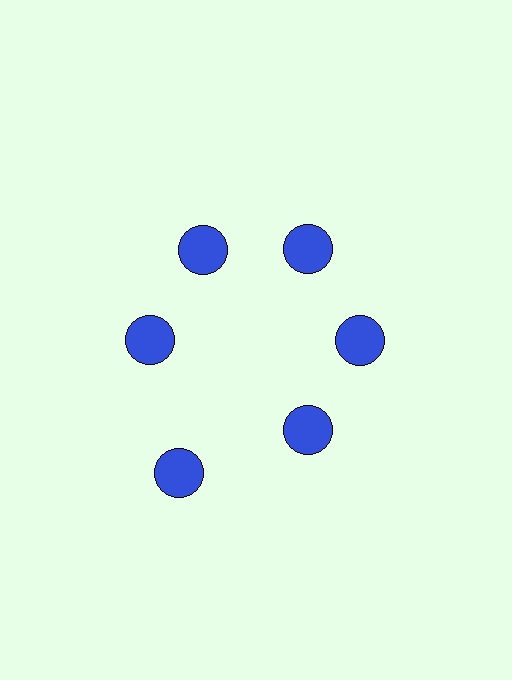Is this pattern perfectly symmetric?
No. The 6 blue circles are arranged in a ring, but one element near the 7 o'clock position is pushed outward from the center, breaking the 6-fold rotational symmetry.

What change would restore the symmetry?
The symmetry would be restored by moving it inward, back onto the ring so that all 6 circles sit at equal angles and equal distance from the center.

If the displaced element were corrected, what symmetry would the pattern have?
It would have 6-fold rotational symmetry — the pattern would map onto itself every 60 degrees.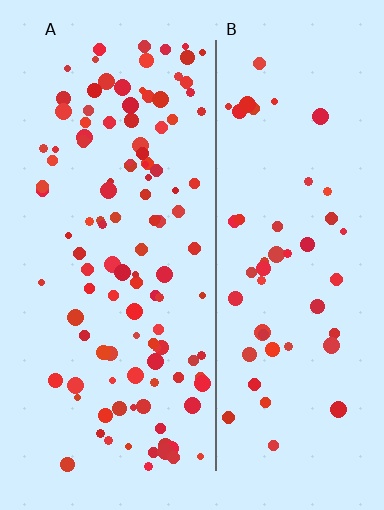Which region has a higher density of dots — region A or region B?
A (the left).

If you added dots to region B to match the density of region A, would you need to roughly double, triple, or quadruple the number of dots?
Approximately double.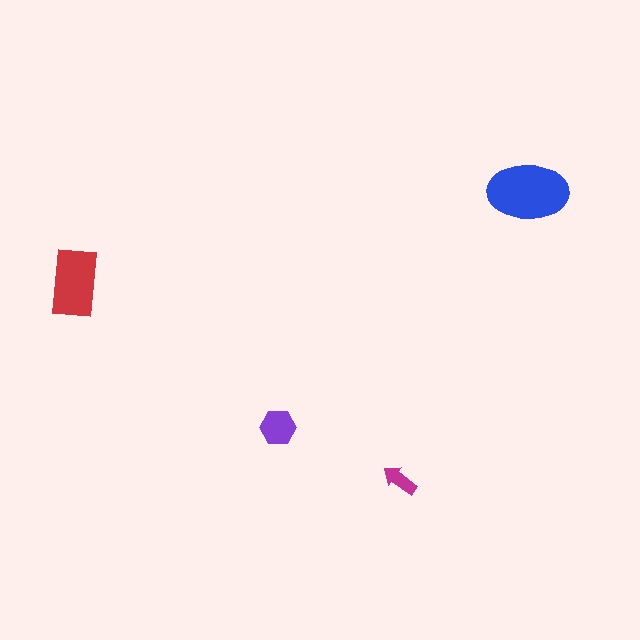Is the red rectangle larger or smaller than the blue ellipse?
Smaller.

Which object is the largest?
The blue ellipse.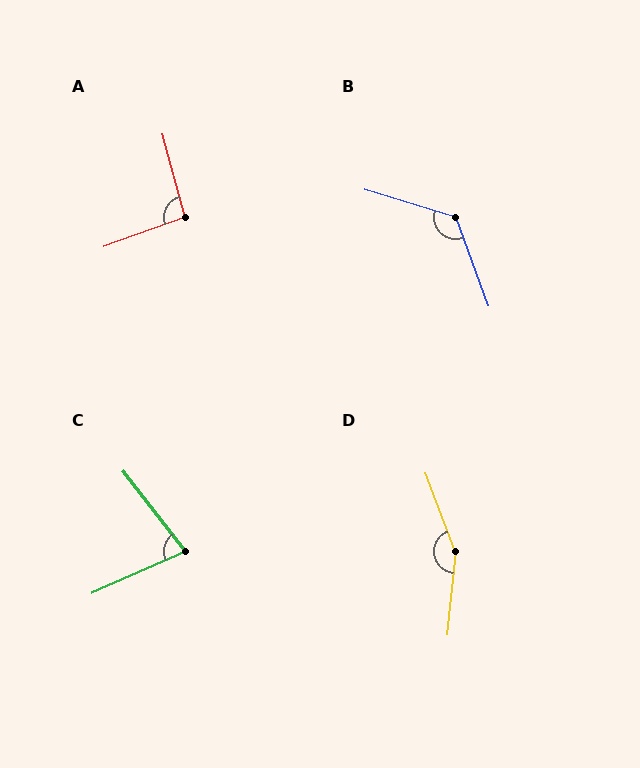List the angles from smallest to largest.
C (76°), A (94°), B (127°), D (154°).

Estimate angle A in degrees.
Approximately 94 degrees.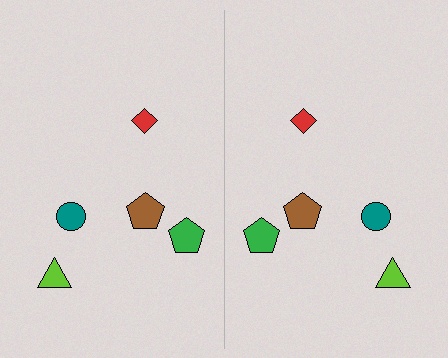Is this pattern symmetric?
Yes, this pattern has bilateral (reflection) symmetry.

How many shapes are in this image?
There are 10 shapes in this image.